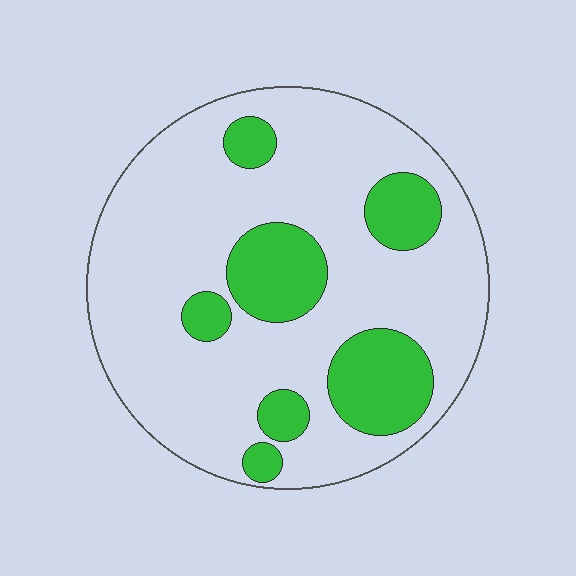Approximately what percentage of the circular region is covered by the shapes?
Approximately 25%.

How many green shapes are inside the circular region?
7.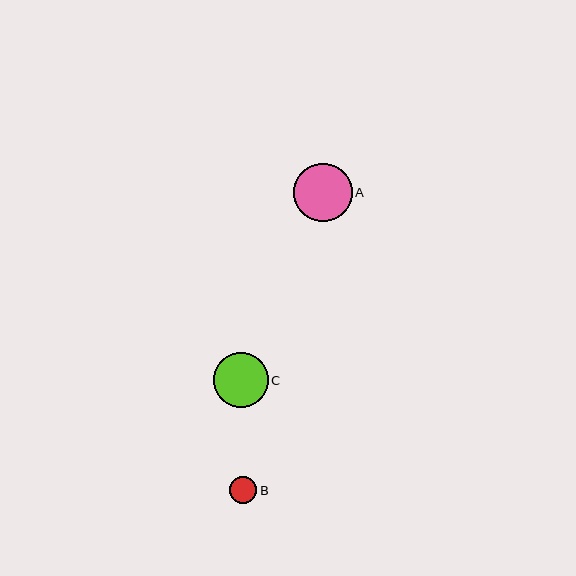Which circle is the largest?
Circle A is the largest with a size of approximately 59 pixels.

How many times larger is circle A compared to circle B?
Circle A is approximately 2.2 times the size of circle B.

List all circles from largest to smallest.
From largest to smallest: A, C, B.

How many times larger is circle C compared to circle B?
Circle C is approximately 2.0 times the size of circle B.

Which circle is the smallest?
Circle B is the smallest with a size of approximately 27 pixels.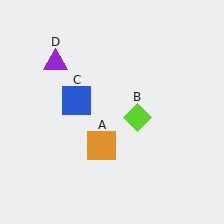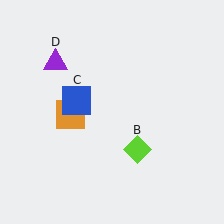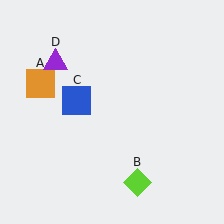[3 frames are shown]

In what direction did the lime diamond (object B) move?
The lime diamond (object B) moved down.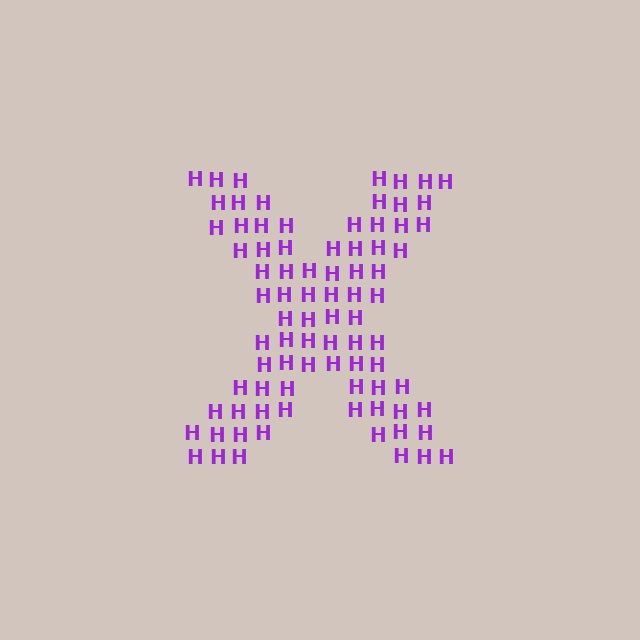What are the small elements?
The small elements are letter H's.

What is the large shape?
The large shape is the letter X.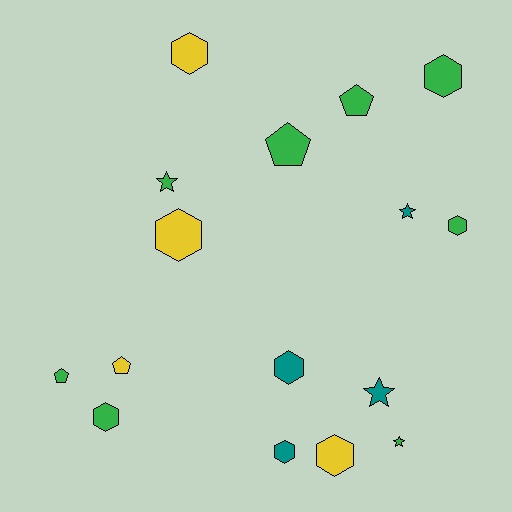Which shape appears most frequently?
Hexagon, with 8 objects.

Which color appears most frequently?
Green, with 8 objects.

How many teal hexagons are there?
There are 2 teal hexagons.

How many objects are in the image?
There are 16 objects.